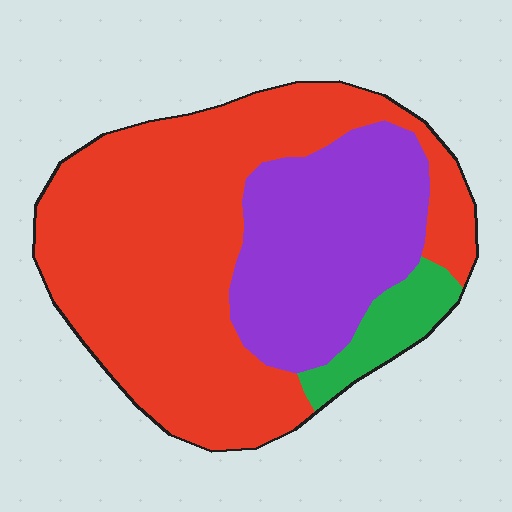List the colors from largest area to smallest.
From largest to smallest: red, purple, green.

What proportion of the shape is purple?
Purple takes up between a sixth and a third of the shape.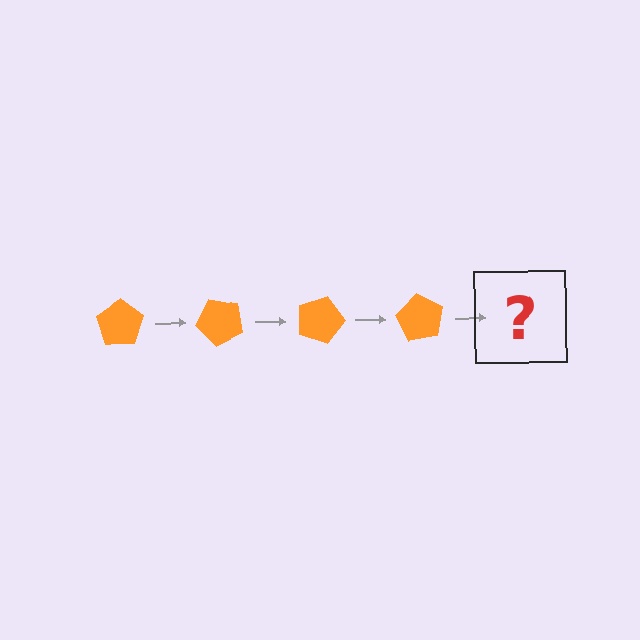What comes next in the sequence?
The next element should be an orange pentagon rotated 180 degrees.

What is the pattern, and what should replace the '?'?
The pattern is that the pentagon rotates 45 degrees each step. The '?' should be an orange pentagon rotated 180 degrees.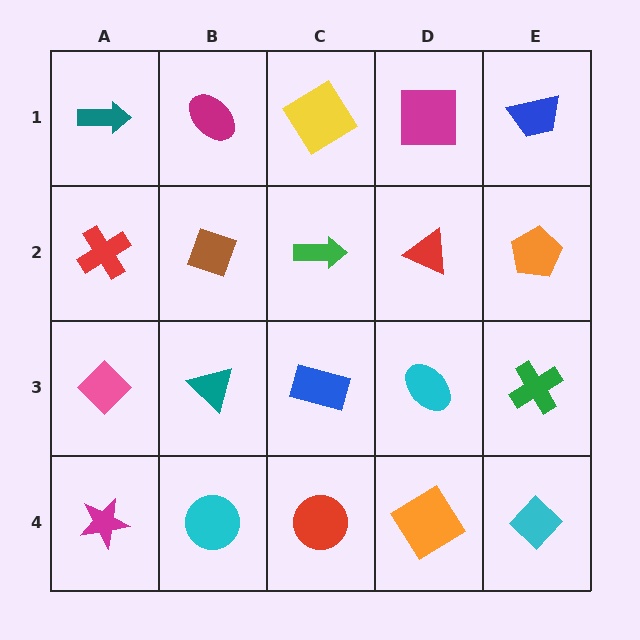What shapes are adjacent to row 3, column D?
A red triangle (row 2, column D), an orange diamond (row 4, column D), a blue rectangle (row 3, column C), a green cross (row 3, column E).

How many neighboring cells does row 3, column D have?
4.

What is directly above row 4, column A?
A pink diamond.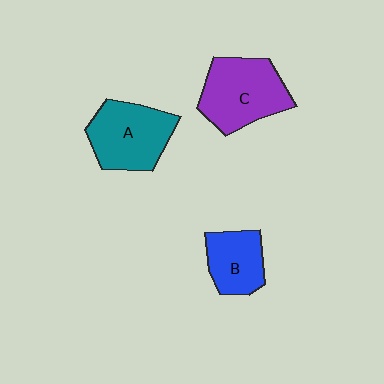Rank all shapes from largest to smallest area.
From largest to smallest: C (purple), A (teal), B (blue).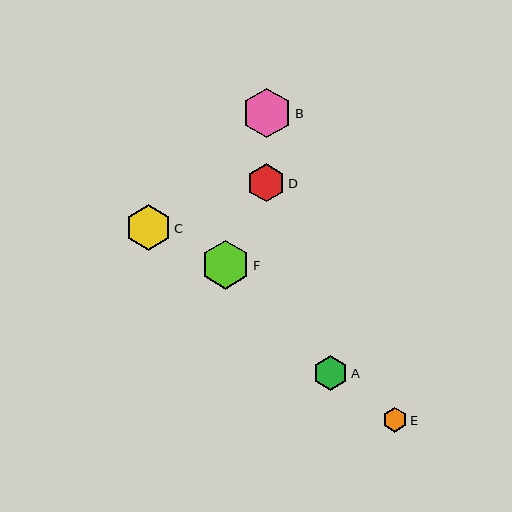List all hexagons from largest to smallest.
From largest to smallest: B, F, C, D, A, E.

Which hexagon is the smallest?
Hexagon E is the smallest with a size of approximately 25 pixels.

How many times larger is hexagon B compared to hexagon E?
Hexagon B is approximately 2.0 times the size of hexagon E.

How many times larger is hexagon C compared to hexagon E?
Hexagon C is approximately 1.8 times the size of hexagon E.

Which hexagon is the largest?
Hexagon B is the largest with a size of approximately 50 pixels.